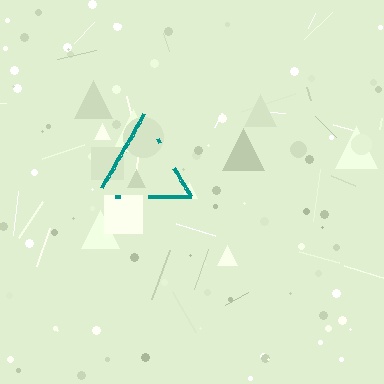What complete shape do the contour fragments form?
The contour fragments form a triangle.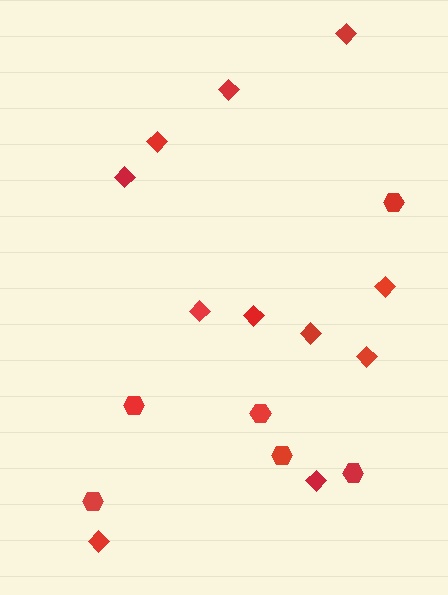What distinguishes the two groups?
There are 2 groups: one group of hexagons (6) and one group of diamonds (11).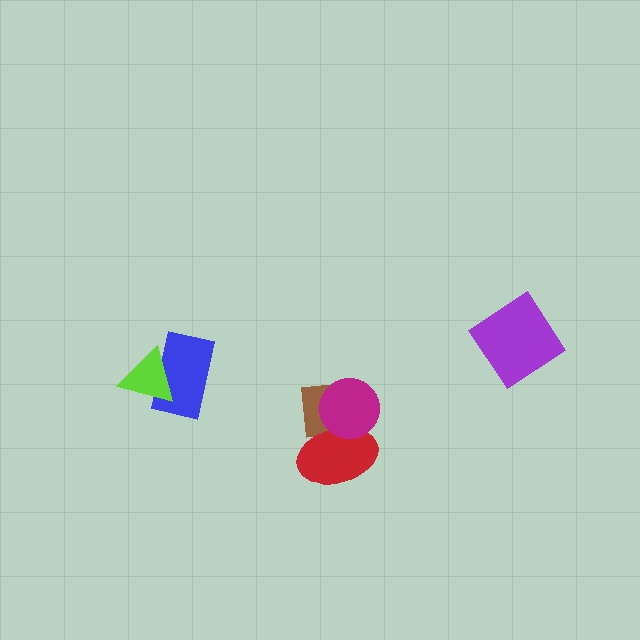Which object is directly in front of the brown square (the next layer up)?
The red ellipse is directly in front of the brown square.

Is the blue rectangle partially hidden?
Yes, it is partially covered by another shape.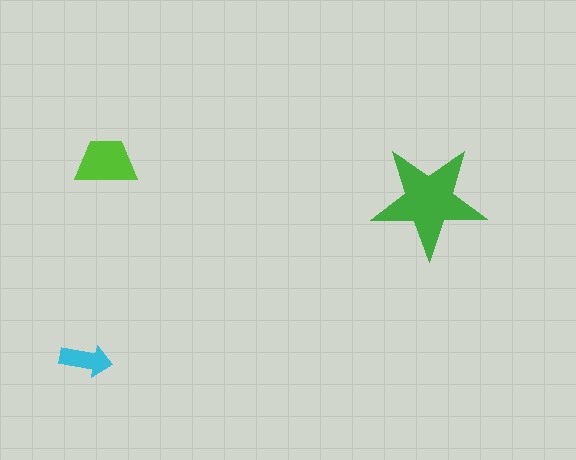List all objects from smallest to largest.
The cyan arrow, the lime trapezoid, the green star.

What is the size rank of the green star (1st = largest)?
1st.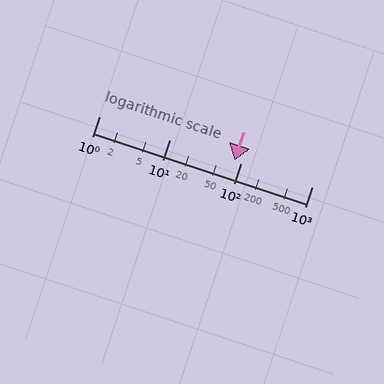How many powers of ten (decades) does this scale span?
The scale spans 3 decades, from 1 to 1000.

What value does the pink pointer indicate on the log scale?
The pointer indicates approximately 82.